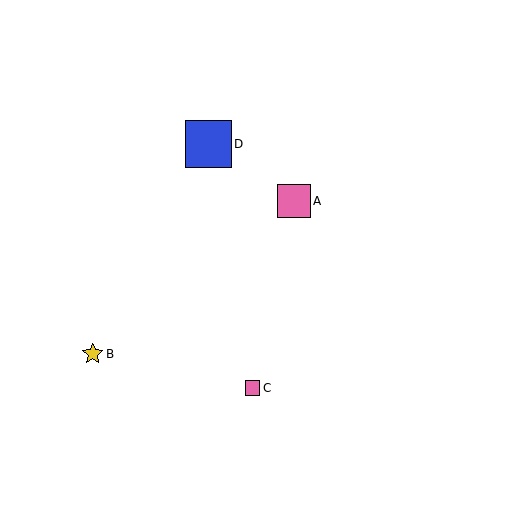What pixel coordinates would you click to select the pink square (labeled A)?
Click at (294, 201) to select the pink square A.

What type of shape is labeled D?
Shape D is a blue square.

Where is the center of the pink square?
The center of the pink square is at (253, 388).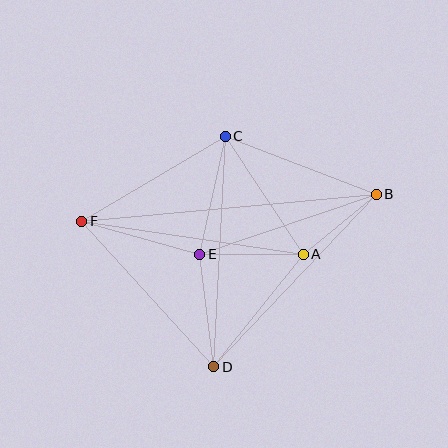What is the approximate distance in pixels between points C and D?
The distance between C and D is approximately 231 pixels.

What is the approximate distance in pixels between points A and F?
The distance between A and F is approximately 224 pixels.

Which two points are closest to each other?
Points A and B are closest to each other.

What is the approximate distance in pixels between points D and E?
The distance between D and E is approximately 113 pixels.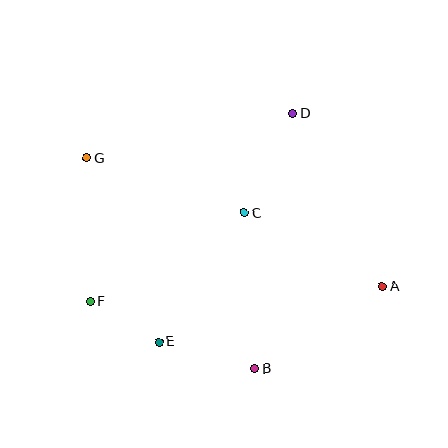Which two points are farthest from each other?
Points A and G are farthest from each other.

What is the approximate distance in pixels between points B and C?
The distance between B and C is approximately 156 pixels.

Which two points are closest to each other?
Points E and F are closest to each other.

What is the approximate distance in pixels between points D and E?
The distance between D and E is approximately 265 pixels.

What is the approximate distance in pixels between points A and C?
The distance between A and C is approximately 156 pixels.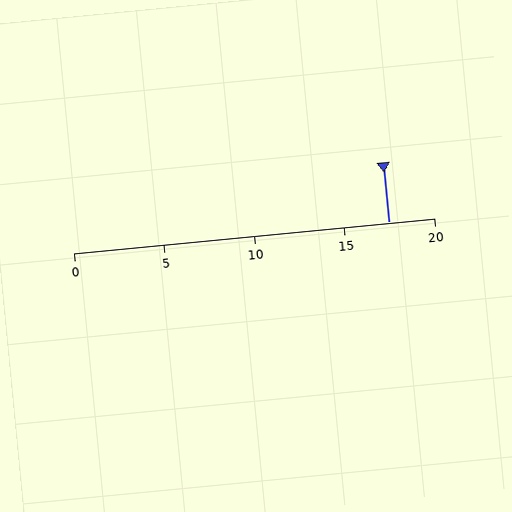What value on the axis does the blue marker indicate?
The marker indicates approximately 17.5.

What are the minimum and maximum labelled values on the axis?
The axis runs from 0 to 20.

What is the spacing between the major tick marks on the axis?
The major ticks are spaced 5 apart.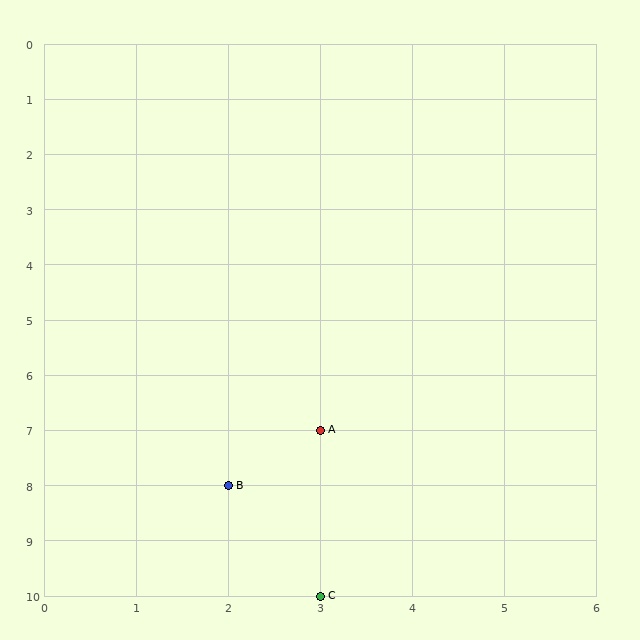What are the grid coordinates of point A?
Point A is at grid coordinates (3, 7).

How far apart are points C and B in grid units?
Points C and B are 1 column and 2 rows apart (about 2.2 grid units diagonally).